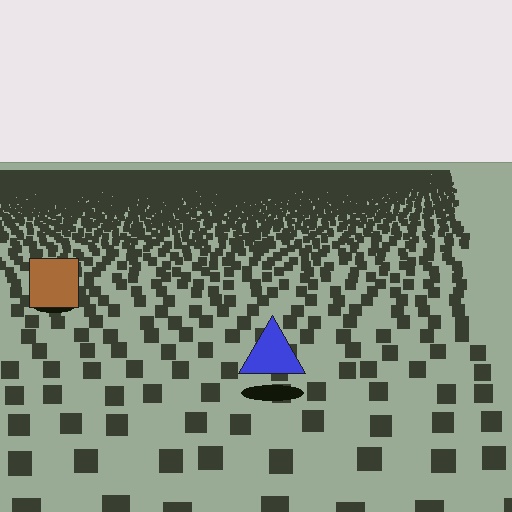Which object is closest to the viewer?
The blue triangle is closest. The texture marks near it are larger and more spread out.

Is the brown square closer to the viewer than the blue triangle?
No. The blue triangle is closer — you can tell from the texture gradient: the ground texture is coarser near it.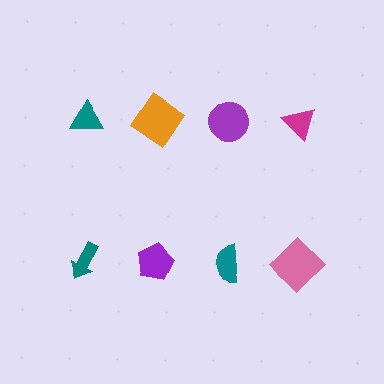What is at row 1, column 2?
An orange diamond.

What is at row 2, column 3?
A teal semicircle.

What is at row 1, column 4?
A magenta triangle.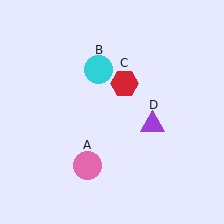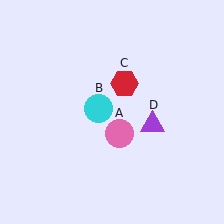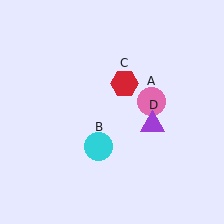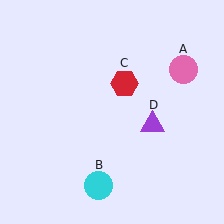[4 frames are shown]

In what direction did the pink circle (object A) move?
The pink circle (object A) moved up and to the right.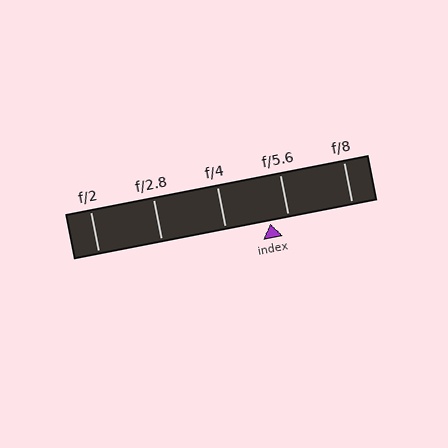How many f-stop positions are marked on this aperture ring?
There are 5 f-stop positions marked.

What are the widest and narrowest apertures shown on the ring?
The widest aperture shown is f/2 and the narrowest is f/8.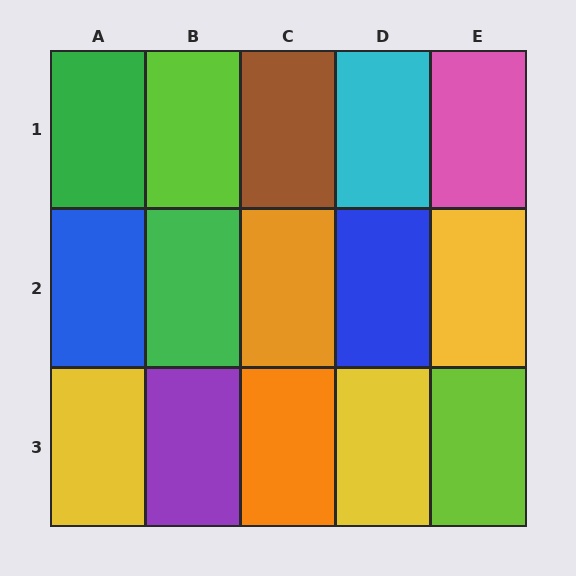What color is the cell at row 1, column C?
Brown.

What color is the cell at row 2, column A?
Blue.